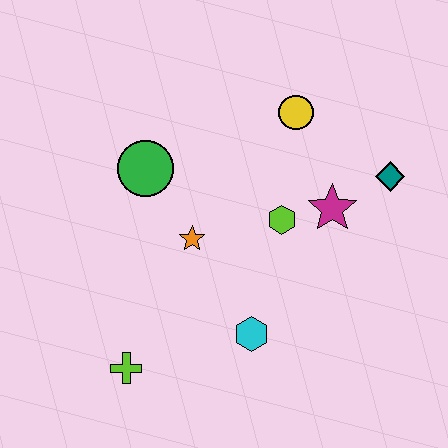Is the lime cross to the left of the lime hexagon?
Yes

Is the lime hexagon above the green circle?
No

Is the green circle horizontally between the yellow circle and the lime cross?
Yes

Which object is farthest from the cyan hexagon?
The yellow circle is farthest from the cyan hexagon.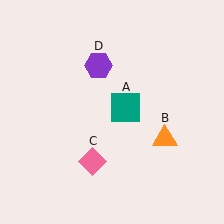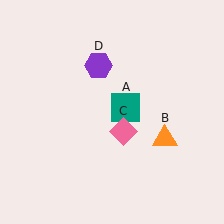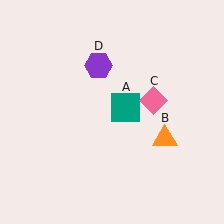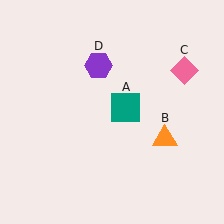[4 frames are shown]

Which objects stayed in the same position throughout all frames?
Teal square (object A) and orange triangle (object B) and purple hexagon (object D) remained stationary.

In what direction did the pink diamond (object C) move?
The pink diamond (object C) moved up and to the right.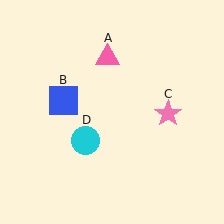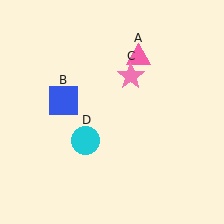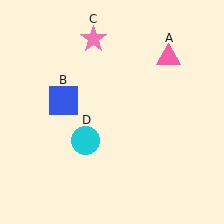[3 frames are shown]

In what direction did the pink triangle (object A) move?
The pink triangle (object A) moved right.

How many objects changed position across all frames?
2 objects changed position: pink triangle (object A), pink star (object C).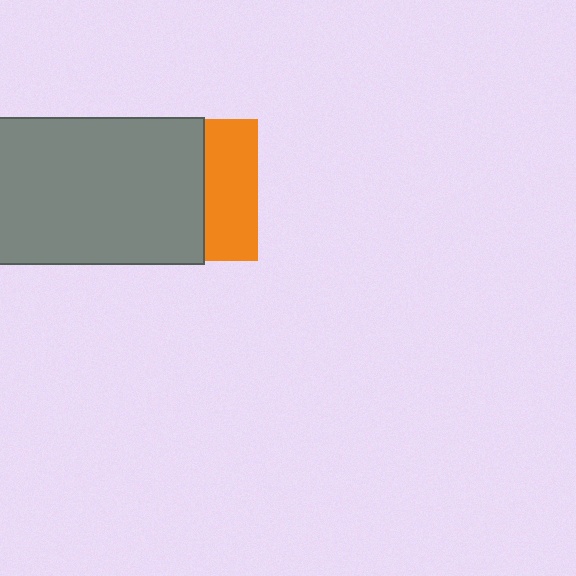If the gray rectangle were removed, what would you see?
You would see the complete orange square.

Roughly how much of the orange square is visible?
A small part of it is visible (roughly 37%).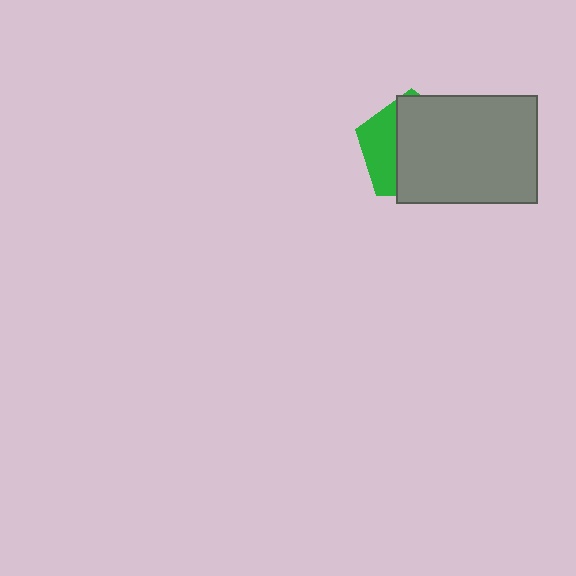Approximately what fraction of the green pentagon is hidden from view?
Roughly 68% of the green pentagon is hidden behind the gray rectangle.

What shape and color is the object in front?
The object in front is a gray rectangle.